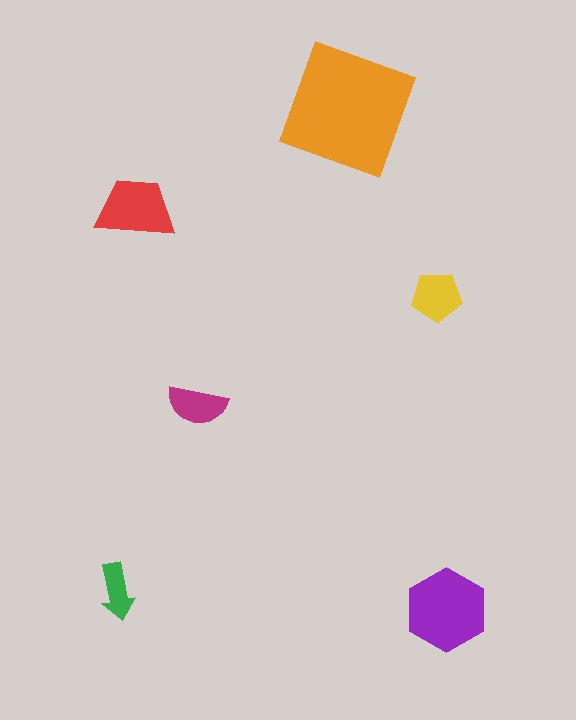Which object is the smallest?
The green arrow.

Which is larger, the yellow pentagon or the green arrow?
The yellow pentagon.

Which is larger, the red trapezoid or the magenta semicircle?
The red trapezoid.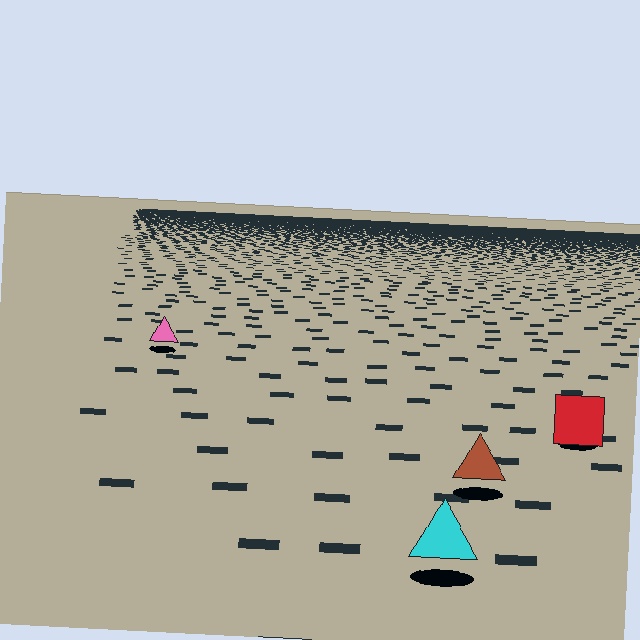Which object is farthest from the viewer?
The pink triangle is farthest from the viewer. It appears smaller and the ground texture around it is denser.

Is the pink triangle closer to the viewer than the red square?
No. The red square is closer — you can tell from the texture gradient: the ground texture is coarser near it.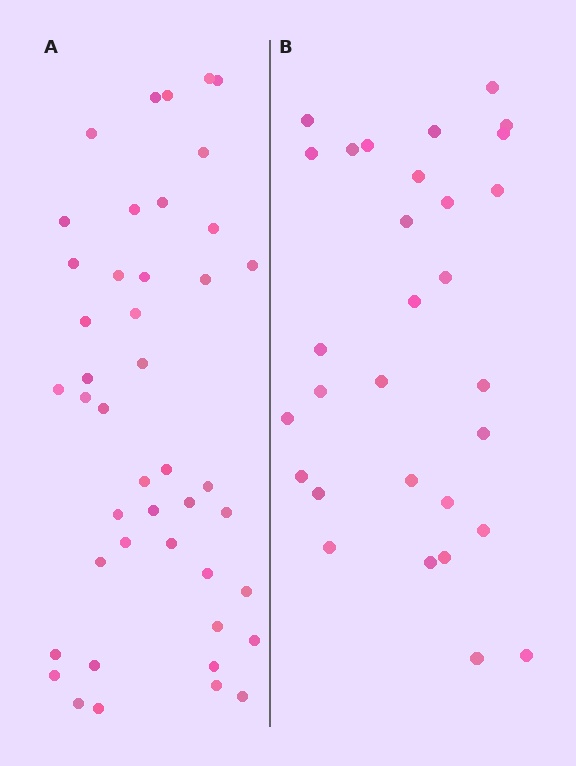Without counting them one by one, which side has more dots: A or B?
Region A (the left region) has more dots.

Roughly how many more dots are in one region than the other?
Region A has approximately 15 more dots than region B.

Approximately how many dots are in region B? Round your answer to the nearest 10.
About 30 dots.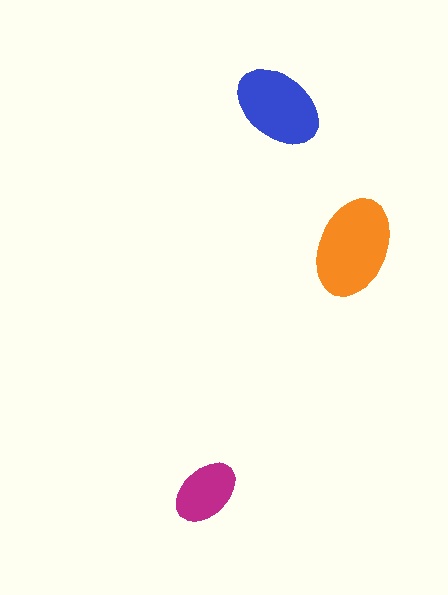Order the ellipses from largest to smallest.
the orange one, the blue one, the magenta one.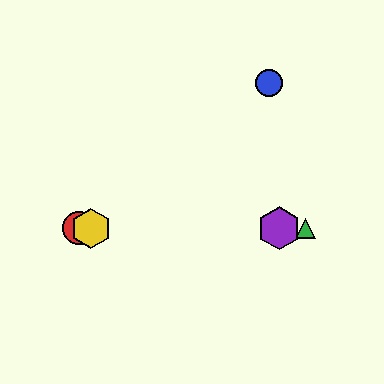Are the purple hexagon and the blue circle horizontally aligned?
No, the purple hexagon is at y≈228 and the blue circle is at y≈83.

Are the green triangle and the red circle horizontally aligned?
Yes, both are at y≈228.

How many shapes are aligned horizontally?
4 shapes (the red circle, the green triangle, the yellow hexagon, the purple hexagon) are aligned horizontally.